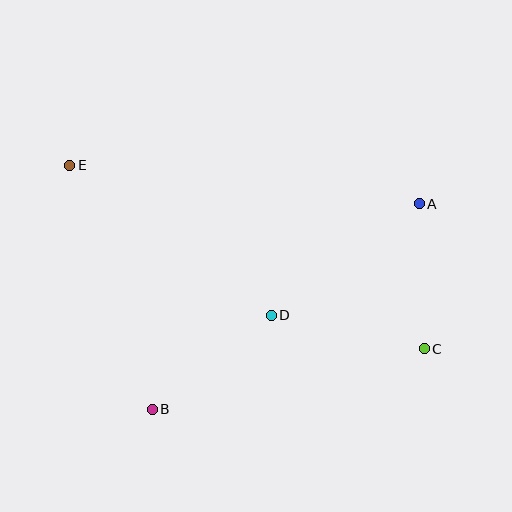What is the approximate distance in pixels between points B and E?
The distance between B and E is approximately 257 pixels.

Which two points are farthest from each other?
Points C and E are farthest from each other.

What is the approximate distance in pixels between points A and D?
The distance between A and D is approximately 185 pixels.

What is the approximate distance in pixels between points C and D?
The distance between C and D is approximately 157 pixels.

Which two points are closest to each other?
Points A and C are closest to each other.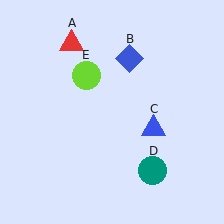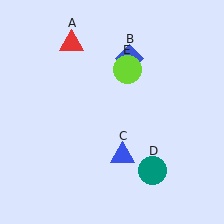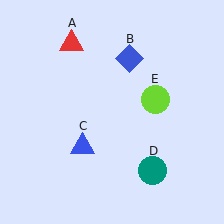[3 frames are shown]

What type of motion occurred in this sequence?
The blue triangle (object C), lime circle (object E) rotated clockwise around the center of the scene.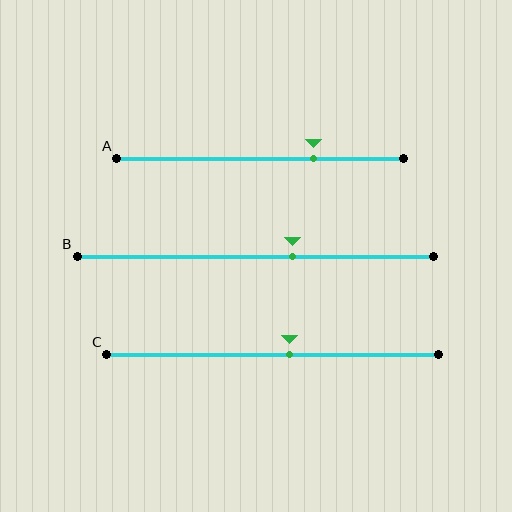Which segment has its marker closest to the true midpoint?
Segment C has its marker closest to the true midpoint.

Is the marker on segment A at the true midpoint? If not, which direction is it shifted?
No, the marker on segment A is shifted to the right by about 19% of the segment length.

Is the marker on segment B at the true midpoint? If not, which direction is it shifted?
No, the marker on segment B is shifted to the right by about 10% of the segment length.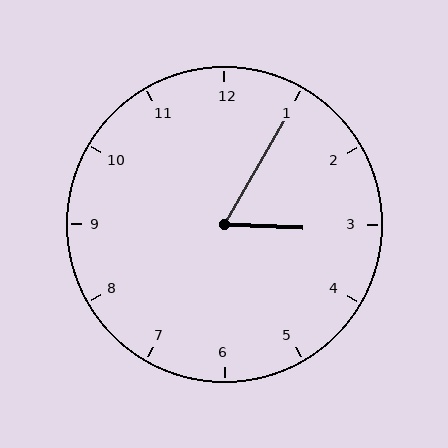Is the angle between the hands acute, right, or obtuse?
It is acute.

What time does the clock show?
3:05.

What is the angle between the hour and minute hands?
Approximately 62 degrees.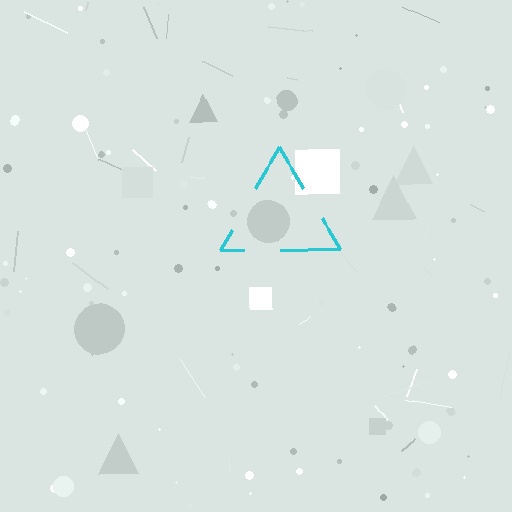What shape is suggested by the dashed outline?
The dashed outline suggests a triangle.